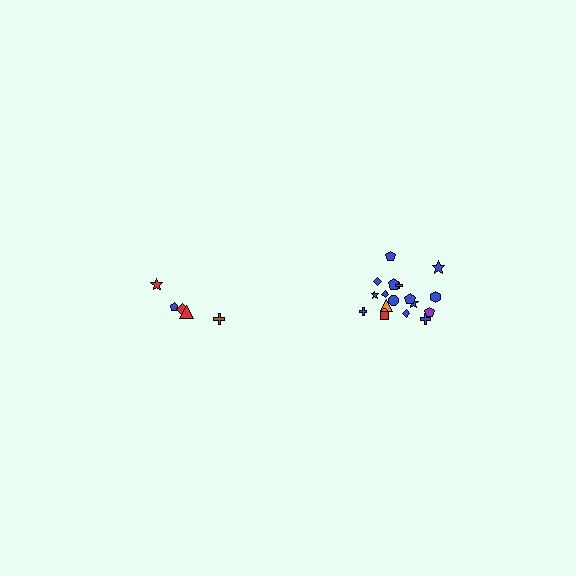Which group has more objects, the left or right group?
The right group.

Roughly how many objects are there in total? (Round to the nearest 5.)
Roughly 25 objects in total.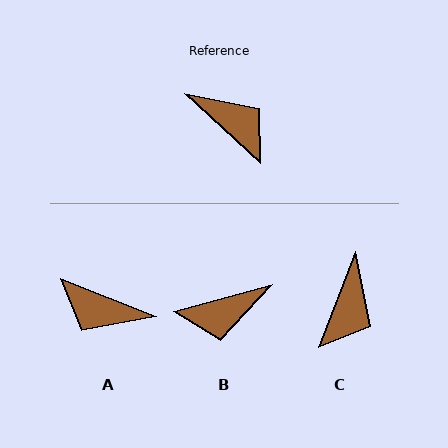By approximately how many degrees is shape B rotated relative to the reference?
Approximately 122 degrees clockwise.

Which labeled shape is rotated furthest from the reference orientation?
A, about 158 degrees away.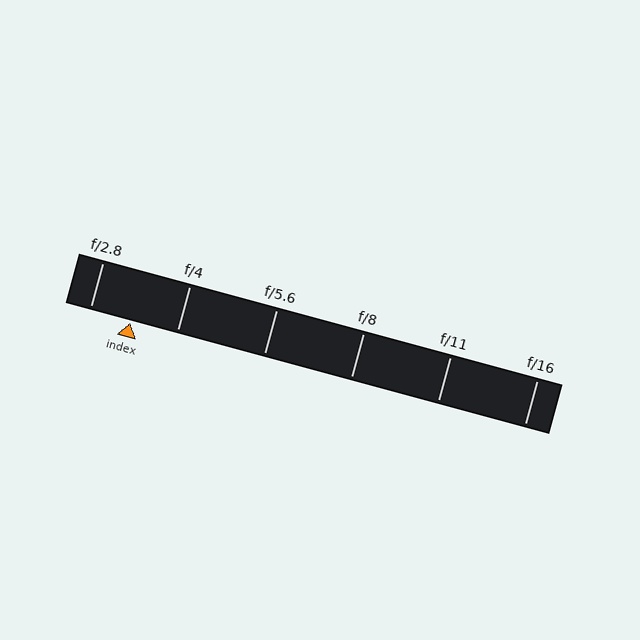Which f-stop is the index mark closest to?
The index mark is closest to f/2.8.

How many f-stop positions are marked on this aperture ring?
There are 6 f-stop positions marked.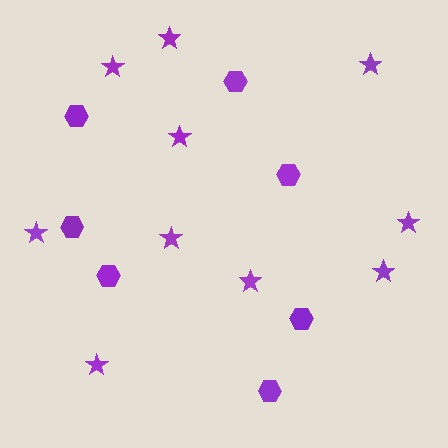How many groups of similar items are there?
There are 2 groups: one group of hexagons (7) and one group of stars (10).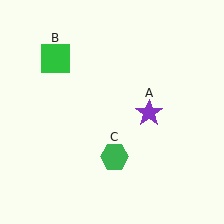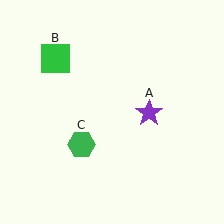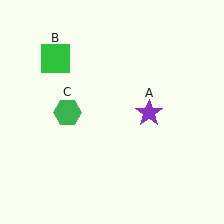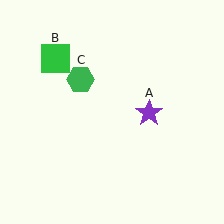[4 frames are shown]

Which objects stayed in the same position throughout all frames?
Purple star (object A) and green square (object B) remained stationary.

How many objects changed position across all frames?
1 object changed position: green hexagon (object C).